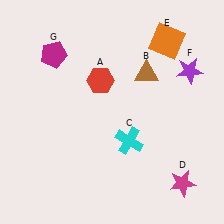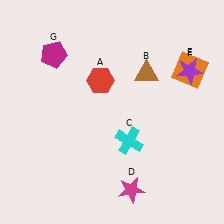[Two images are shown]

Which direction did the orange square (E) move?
The orange square (E) moved down.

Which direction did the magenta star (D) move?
The magenta star (D) moved left.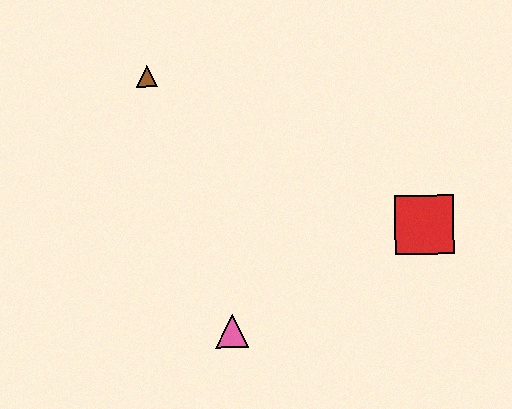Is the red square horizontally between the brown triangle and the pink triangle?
No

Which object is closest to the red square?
The pink triangle is closest to the red square.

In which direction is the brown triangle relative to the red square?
The brown triangle is to the left of the red square.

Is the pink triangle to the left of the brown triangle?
No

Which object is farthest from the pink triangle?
The brown triangle is farthest from the pink triangle.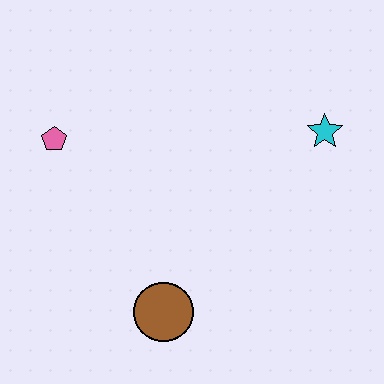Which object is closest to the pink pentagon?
The brown circle is closest to the pink pentagon.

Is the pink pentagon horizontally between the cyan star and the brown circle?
No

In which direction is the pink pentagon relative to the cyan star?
The pink pentagon is to the left of the cyan star.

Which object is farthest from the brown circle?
The cyan star is farthest from the brown circle.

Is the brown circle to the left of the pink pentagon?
No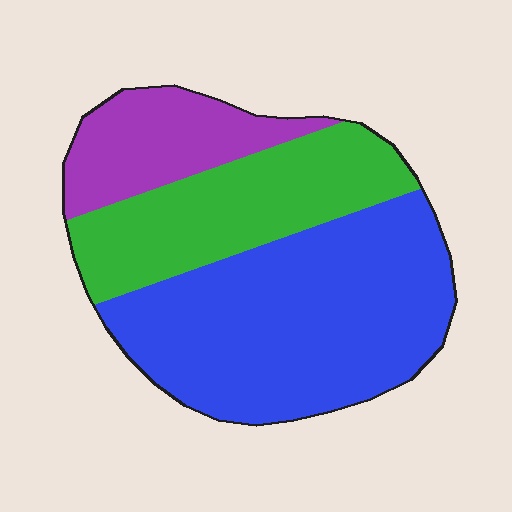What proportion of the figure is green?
Green covers roughly 30% of the figure.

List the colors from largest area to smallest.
From largest to smallest: blue, green, purple.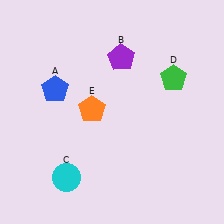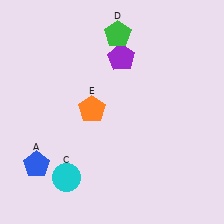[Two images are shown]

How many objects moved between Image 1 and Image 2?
2 objects moved between the two images.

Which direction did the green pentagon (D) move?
The green pentagon (D) moved left.